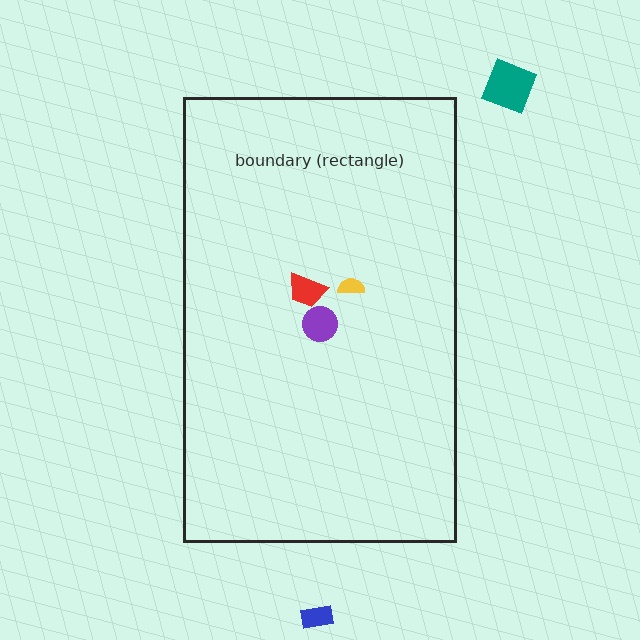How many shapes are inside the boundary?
3 inside, 2 outside.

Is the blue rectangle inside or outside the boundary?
Outside.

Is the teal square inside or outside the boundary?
Outside.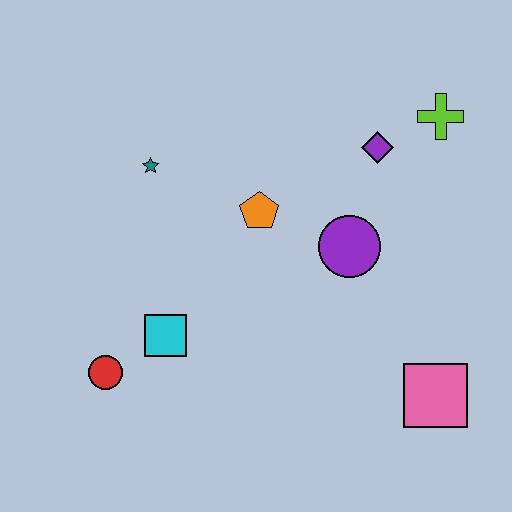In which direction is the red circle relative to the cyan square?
The red circle is to the left of the cyan square.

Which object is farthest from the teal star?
The pink square is farthest from the teal star.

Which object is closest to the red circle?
The cyan square is closest to the red circle.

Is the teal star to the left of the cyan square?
Yes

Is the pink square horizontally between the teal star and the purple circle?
No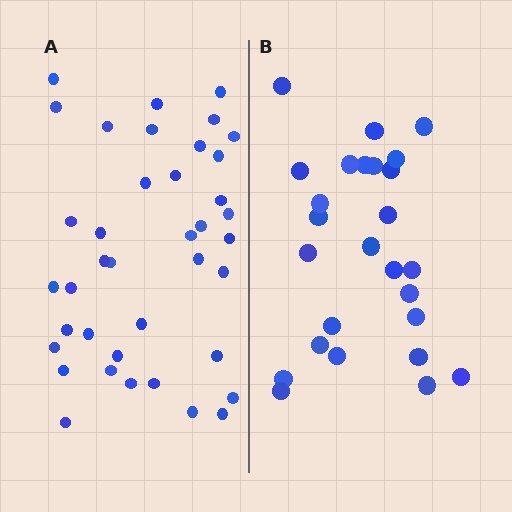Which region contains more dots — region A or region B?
Region A (the left region) has more dots.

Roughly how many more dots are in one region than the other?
Region A has approximately 15 more dots than region B.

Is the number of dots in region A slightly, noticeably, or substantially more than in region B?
Region A has substantially more. The ratio is roughly 1.5 to 1.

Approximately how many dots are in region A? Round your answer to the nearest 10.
About 40 dots. (The exact count is 39, which rounds to 40.)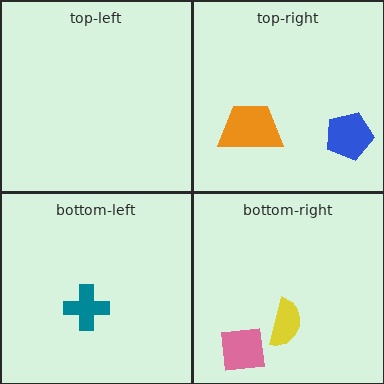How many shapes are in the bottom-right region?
2.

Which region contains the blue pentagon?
The top-right region.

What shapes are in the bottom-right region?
The yellow semicircle, the pink square.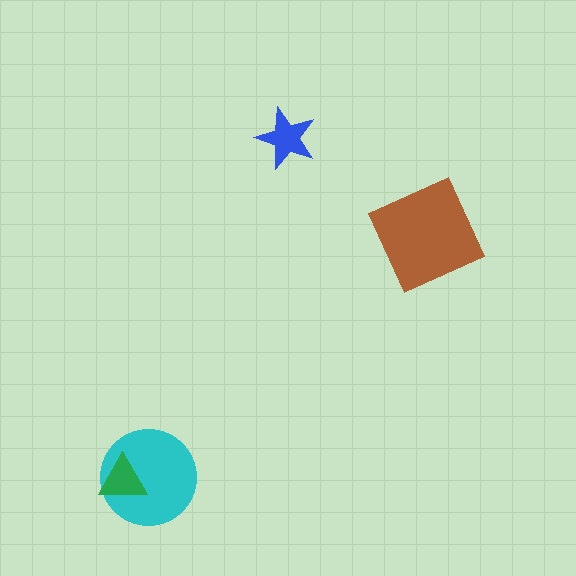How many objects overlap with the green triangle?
1 object overlaps with the green triangle.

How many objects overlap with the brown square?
0 objects overlap with the brown square.